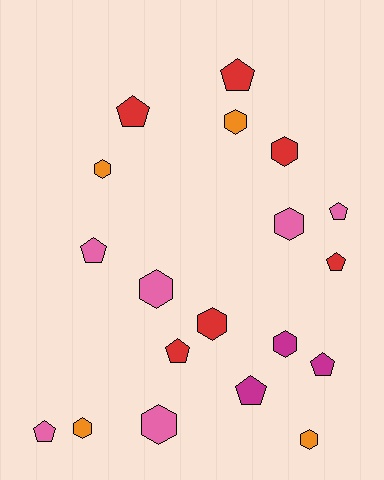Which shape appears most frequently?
Hexagon, with 10 objects.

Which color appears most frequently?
Red, with 6 objects.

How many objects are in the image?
There are 19 objects.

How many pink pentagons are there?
There are 3 pink pentagons.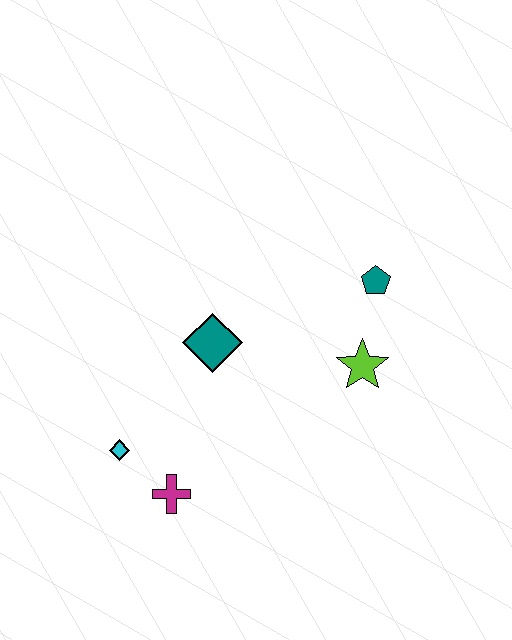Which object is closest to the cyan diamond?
The magenta cross is closest to the cyan diamond.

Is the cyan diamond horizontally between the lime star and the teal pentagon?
No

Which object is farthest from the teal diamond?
The teal pentagon is farthest from the teal diamond.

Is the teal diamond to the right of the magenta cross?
Yes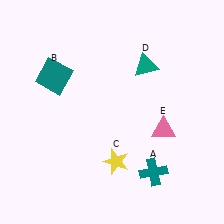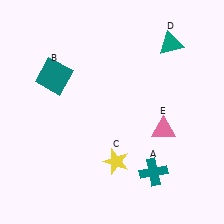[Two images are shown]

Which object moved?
The teal triangle (D) moved right.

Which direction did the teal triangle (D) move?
The teal triangle (D) moved right.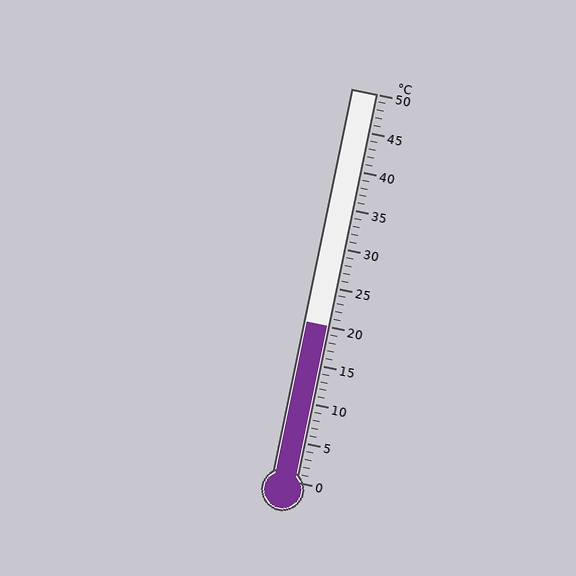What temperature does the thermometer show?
The thermometer shows approximately 20°C.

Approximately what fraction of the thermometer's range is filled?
The thermometer is filled to approximately 40% of its range.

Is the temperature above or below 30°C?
The temperature is below 30°C.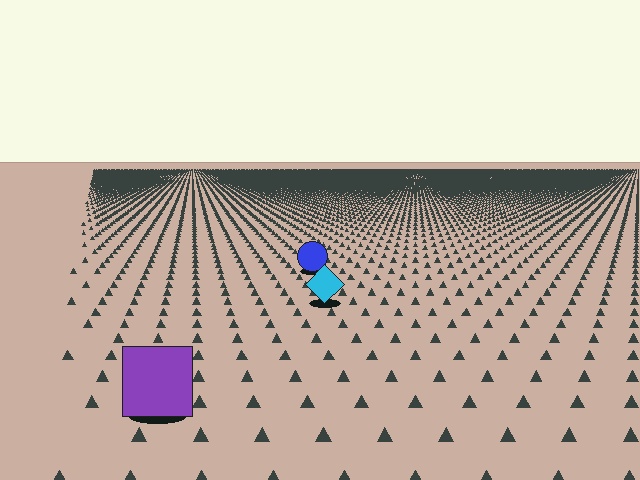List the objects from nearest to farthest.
From nearest to farthest: the purple square, the cyan diamond, the blue circle.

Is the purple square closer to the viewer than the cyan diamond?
Yes. The purple square is closer — you can tell from the texture gradient: the ground texture is coarser near it.